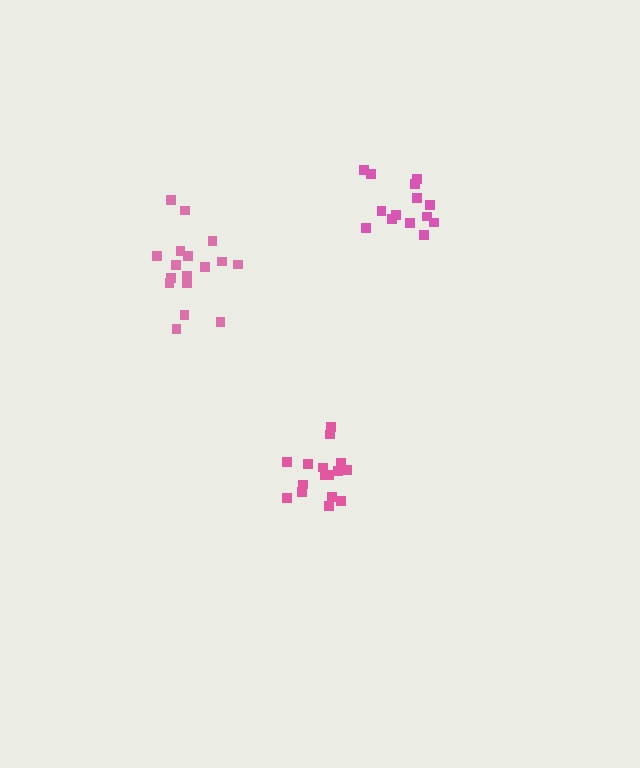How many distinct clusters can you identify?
There are 3 distinct clusters.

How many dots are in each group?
Group 1: 17 dots, Group 2: 16 dots, Group 3: 14 dots (47 total).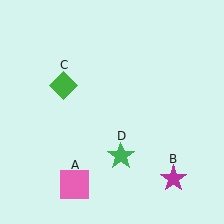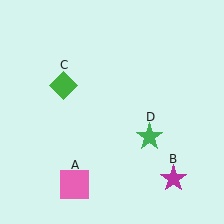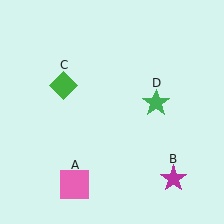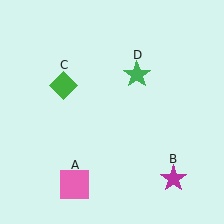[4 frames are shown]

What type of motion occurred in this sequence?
The green star (object D) rotated counterclockwise around the center of the scene.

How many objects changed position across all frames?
1 object changed position: green star (object D).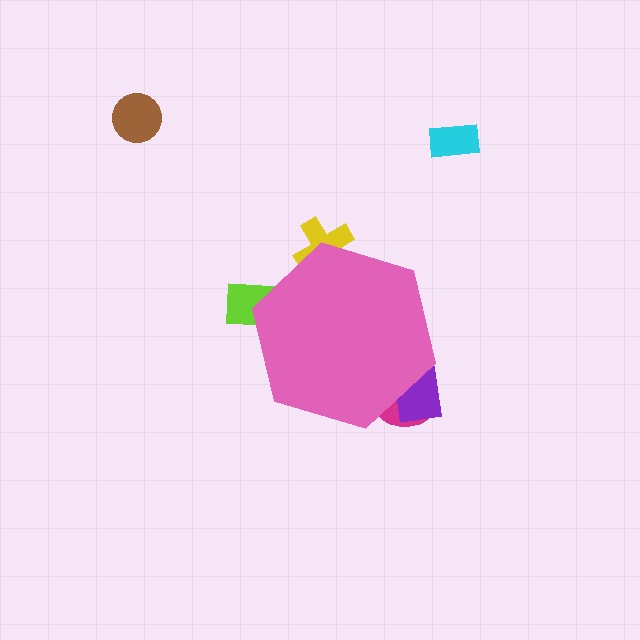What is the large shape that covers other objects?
A pink hexagon.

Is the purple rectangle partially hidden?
Yes, the purple rectangle is partially hidden behind the pink hexagon.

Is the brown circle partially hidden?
No, the brown circle is fully visible.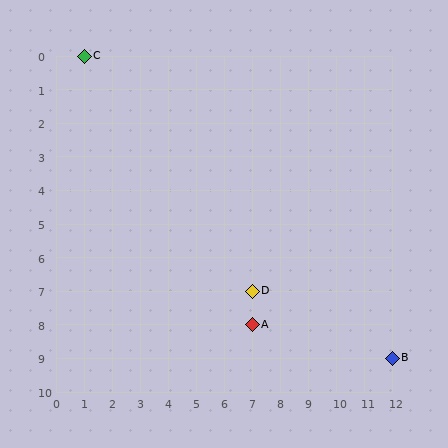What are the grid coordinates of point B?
Point B is at grid coordinates (12, 9).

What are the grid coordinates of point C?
Point C is at grid coordinates (1, 0).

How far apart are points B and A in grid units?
Points B and A are 5 columns and 1 row apart (about 5.1 grid units diagonally).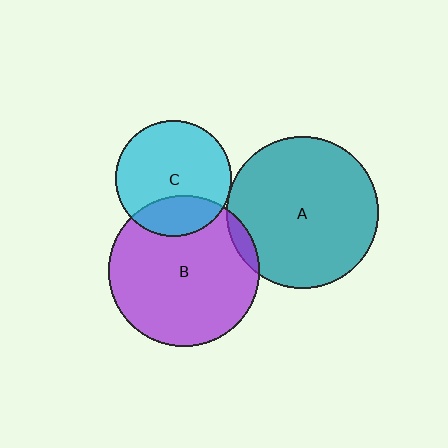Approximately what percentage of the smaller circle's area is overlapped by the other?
Approximately 5%.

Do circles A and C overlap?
Yes.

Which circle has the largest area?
Circle A (teal).